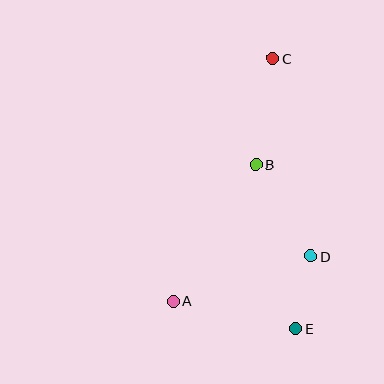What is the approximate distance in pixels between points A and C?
The distance between A and C is approximately 262 pixels.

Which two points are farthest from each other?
Points C and E are farthest from each other.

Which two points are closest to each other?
Points D and E are closest to each other.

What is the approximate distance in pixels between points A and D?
The distance between A and D is approximately 145 pixels.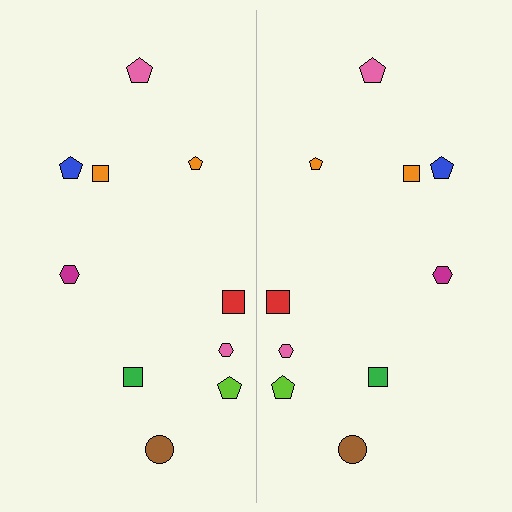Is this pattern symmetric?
Yes, this pattern has bilateral (reflection) symmetry.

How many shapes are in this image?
There are 20 shapes in this image.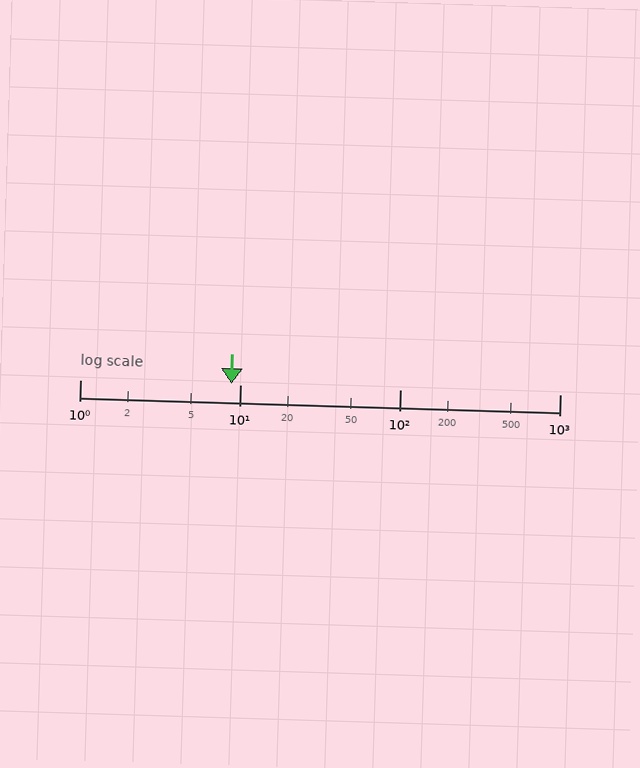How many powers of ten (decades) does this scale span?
The scale spans 3 decades, from 1 to 1000.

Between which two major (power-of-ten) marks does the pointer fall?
The pointer is between 1 and 10.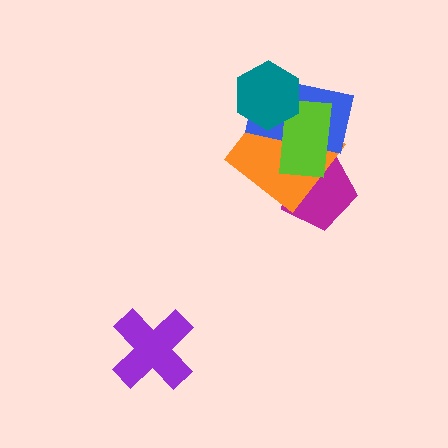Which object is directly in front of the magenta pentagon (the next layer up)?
The orange diamond is directly in front of the magenta pentagon.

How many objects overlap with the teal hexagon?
3 objects overlap with the teal hexagon.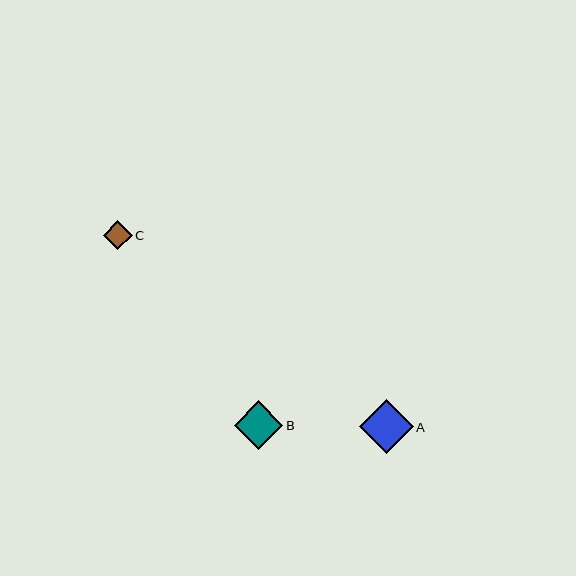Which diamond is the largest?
Diamond A is the largest with a size of approximately 54 pixels.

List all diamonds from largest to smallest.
From largest to smallest: A, B, C.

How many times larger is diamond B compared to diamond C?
Diamond B is approximately 1.7 times the size of diamond C.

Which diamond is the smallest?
Diamond C is the smallest with a size of approximately 29 pixels.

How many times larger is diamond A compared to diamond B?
Diamond A is approximately 1.1 times the size of diamond B.